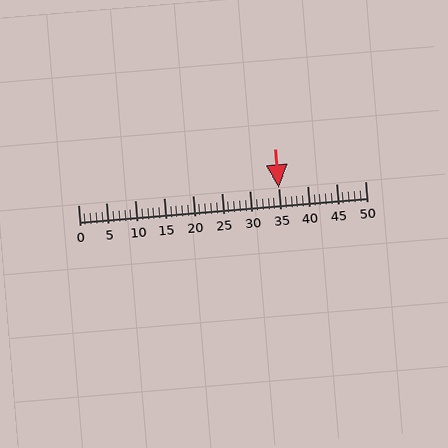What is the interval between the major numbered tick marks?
The major tick marks are spaced 5 units apart.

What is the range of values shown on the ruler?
The ruler shows values from 0 to 50.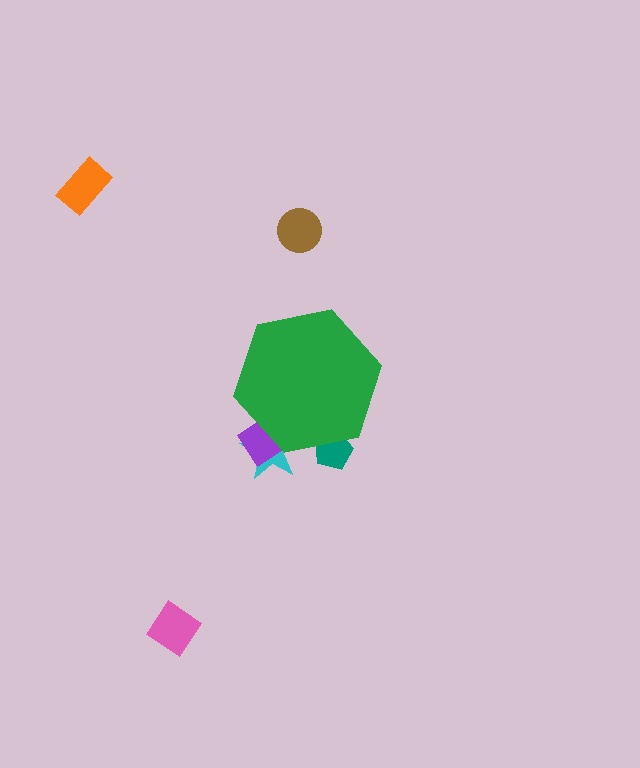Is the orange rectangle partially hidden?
No, the orange rectangle is fully visible.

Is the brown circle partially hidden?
No, the brown circle is fully visible.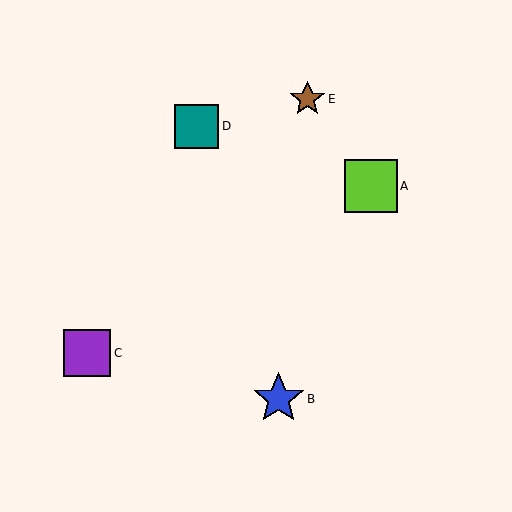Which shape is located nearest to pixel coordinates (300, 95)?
The brown star (labeled E) at (307, 99) is nearest to that location.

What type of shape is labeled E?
Shape E is a brown star.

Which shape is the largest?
The lime square (labeled A) is the largest.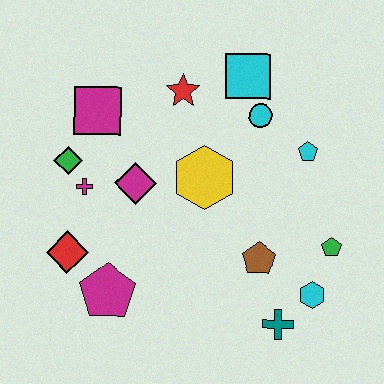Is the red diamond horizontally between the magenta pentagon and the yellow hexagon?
No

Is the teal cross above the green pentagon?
No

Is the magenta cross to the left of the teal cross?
Yes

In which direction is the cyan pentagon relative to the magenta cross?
The cyan pentagon is to the right of the magenta cross.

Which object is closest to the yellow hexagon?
The magenta diamond is closest to the yellow hexagon.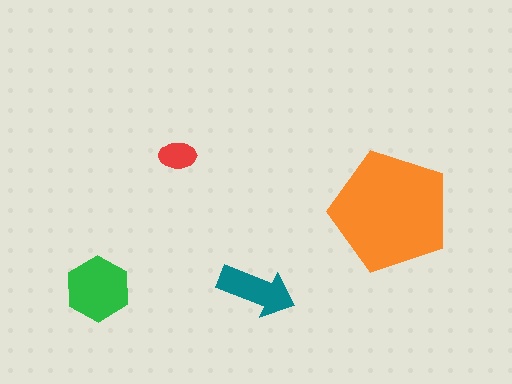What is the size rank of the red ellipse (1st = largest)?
4th.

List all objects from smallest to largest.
The red ellipse, the teal arrow, the green hexagon, the orange pentagon.